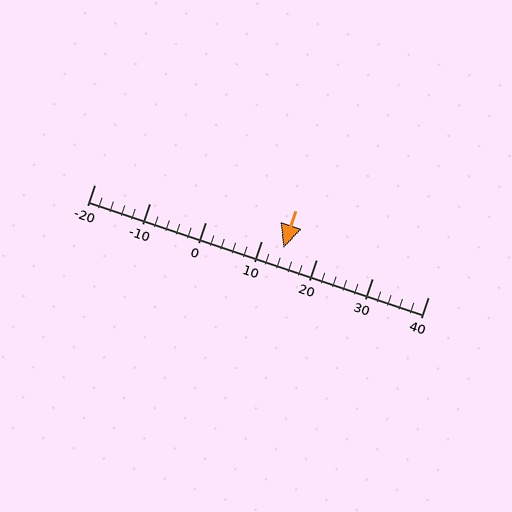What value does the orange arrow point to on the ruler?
The orange arrow points to approximately 14.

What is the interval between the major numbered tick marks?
The major tick marks are spaced 10 units apart.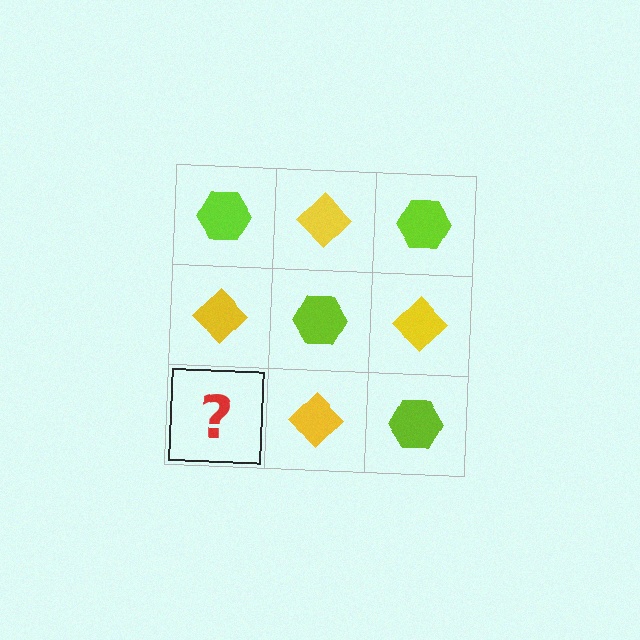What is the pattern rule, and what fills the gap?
The rule is that it alternates lime hexagon and yellow diamond in a checkerboard pattern. The gap should be filled with a lime hexagon.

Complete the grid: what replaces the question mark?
The question mark should be replaced with a lime hexagon.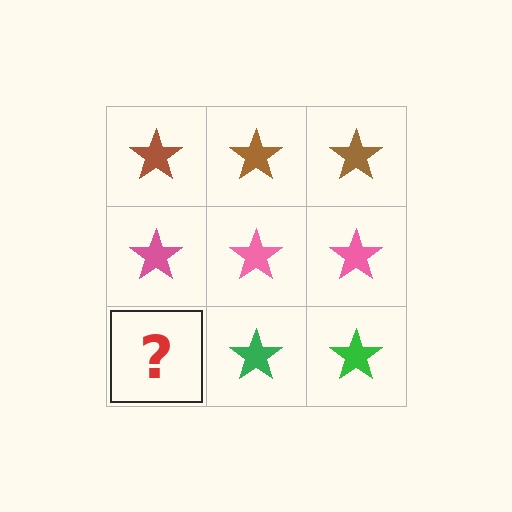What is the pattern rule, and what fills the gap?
The rule is that each row has a consistent color. The gap should be filled with a green star.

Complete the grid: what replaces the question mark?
The question mark should be replaced with a green star.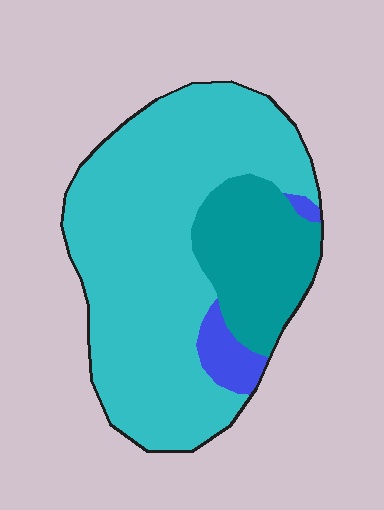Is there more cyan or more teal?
Cyan.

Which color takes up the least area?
Blue, at roughly 5%.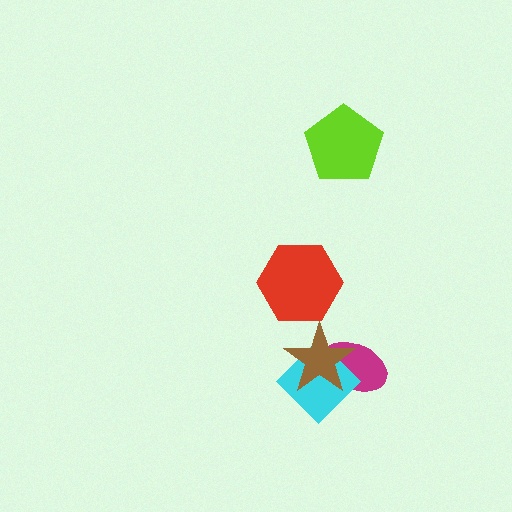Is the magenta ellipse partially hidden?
Yes, it is partially covered by another shape.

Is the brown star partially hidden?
No, no other shape covers it.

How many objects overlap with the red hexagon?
0 objects overlap with the red hexagon.